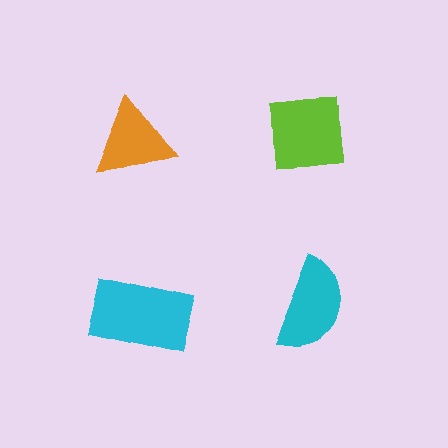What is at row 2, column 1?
A cyan rectangle.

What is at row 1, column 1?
An orange triangle.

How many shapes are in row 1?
2 shapes.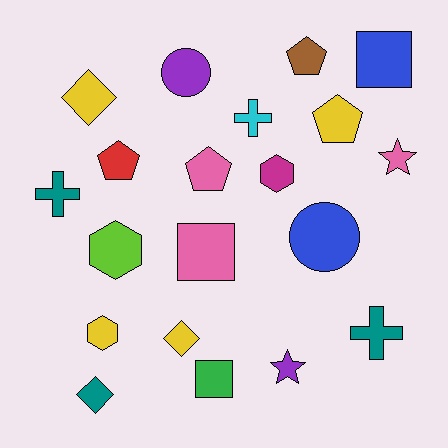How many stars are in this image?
There are 2 stars.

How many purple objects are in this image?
There are 2 purple objects.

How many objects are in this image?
There are 20 objects.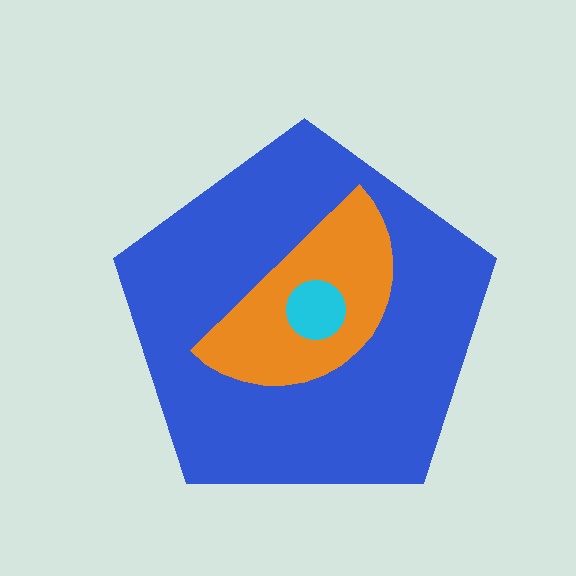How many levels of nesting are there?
3.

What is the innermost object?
The cyan circle.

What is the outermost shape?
The blue pentagon.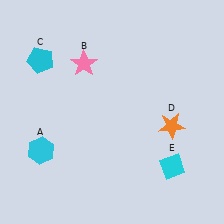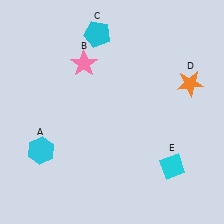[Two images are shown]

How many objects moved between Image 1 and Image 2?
2 objects moved between the two images.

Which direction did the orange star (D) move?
The orange star (D) moved up.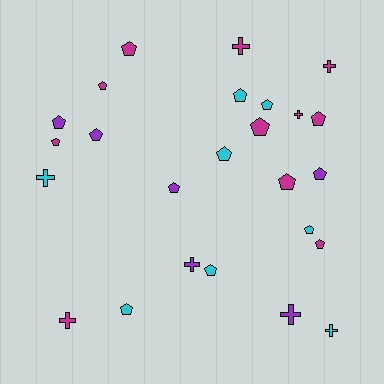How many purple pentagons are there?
There are 4 purple pentagons.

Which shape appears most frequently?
Pentagon, with 17 objects.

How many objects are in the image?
There are 25 objects.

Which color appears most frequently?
Magenta, with 11 objects.